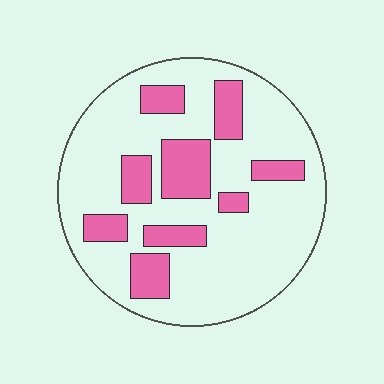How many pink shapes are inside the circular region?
9.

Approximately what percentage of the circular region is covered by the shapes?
Approximately 25%.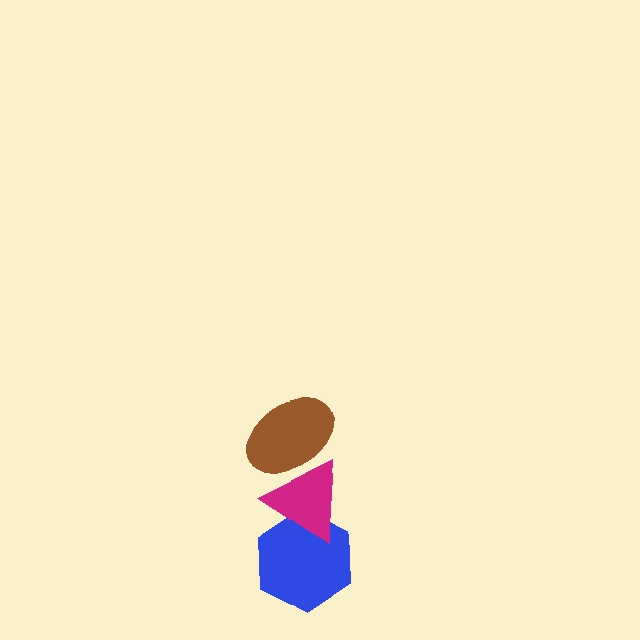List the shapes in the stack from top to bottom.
From top to bottom: the brown ellipse, the magenta triangle, the blue hexagon.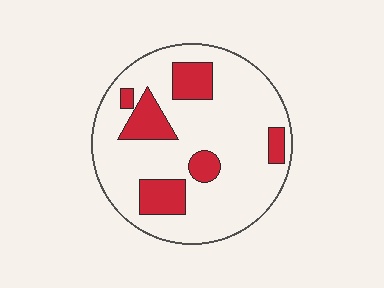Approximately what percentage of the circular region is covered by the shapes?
Approximately 20%.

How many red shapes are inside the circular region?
6.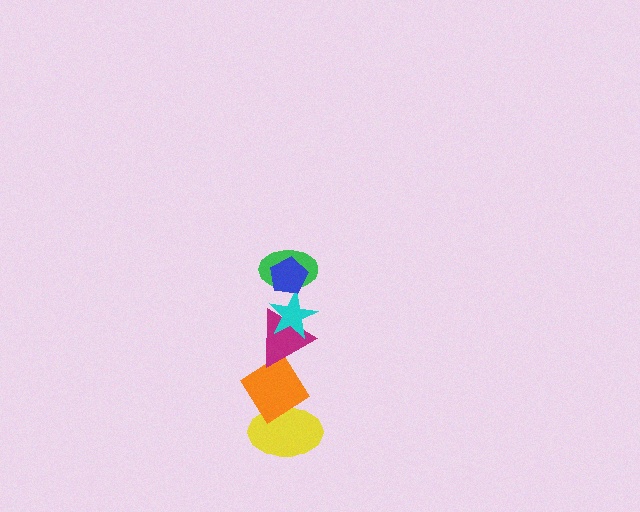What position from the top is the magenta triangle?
The magenta triangle is 4th from the top.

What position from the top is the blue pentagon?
The blue pentagon is 1st from the top.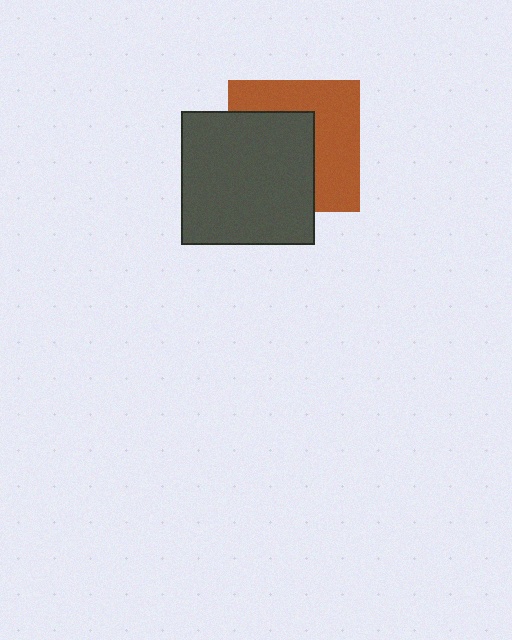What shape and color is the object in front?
The object in front is a dark gray square.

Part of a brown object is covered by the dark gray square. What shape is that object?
It is a square.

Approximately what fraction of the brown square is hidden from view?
Roughly 51% of the brown square is hidden behind the dark gray square.